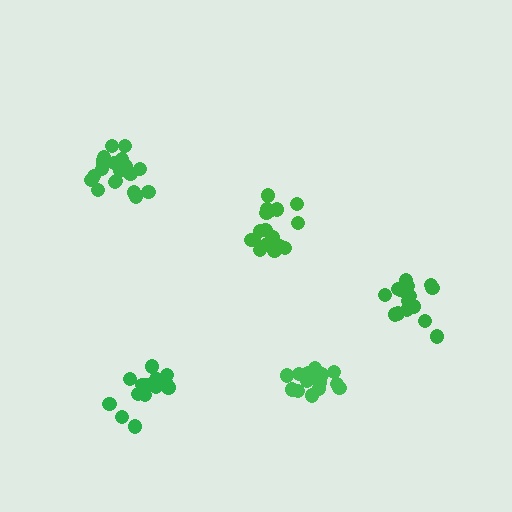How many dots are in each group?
Group 1: 18 dots, Group 2: 20 dots, Group 3: 15 dots, Group 4: 17 dots, Group 5: 16 dots (86 total).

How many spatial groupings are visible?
There are 5 spatial groupings.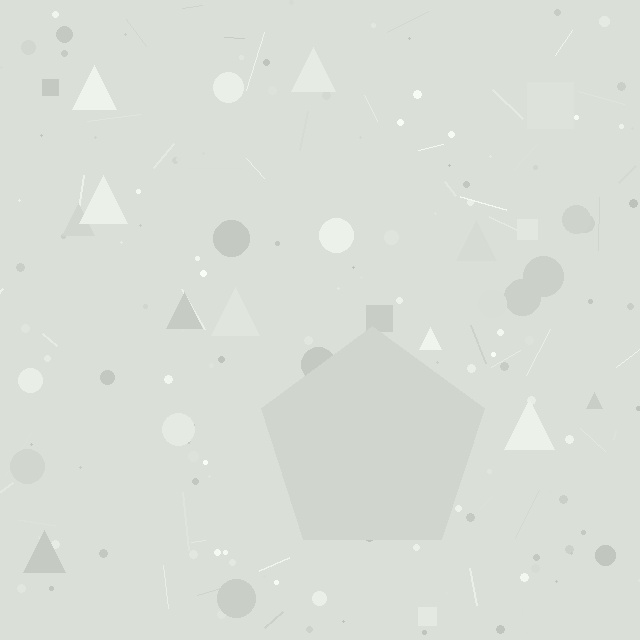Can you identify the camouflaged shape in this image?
The camouflaged shape is a pentagon.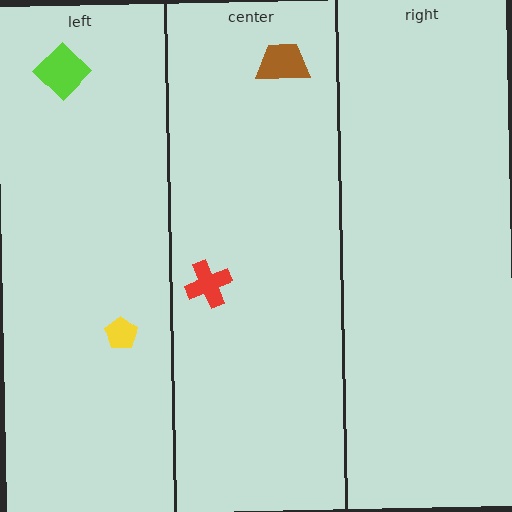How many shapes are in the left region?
2.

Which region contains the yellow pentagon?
The left region.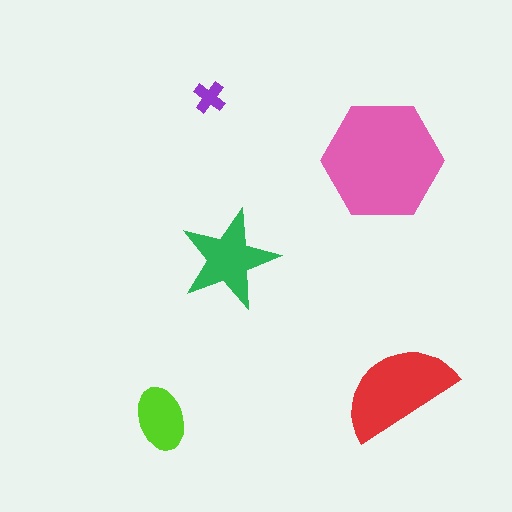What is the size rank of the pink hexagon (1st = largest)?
1st.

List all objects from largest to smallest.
The pink hexagon, the red semicircle, the green star, the lime ellipse, the purple cross.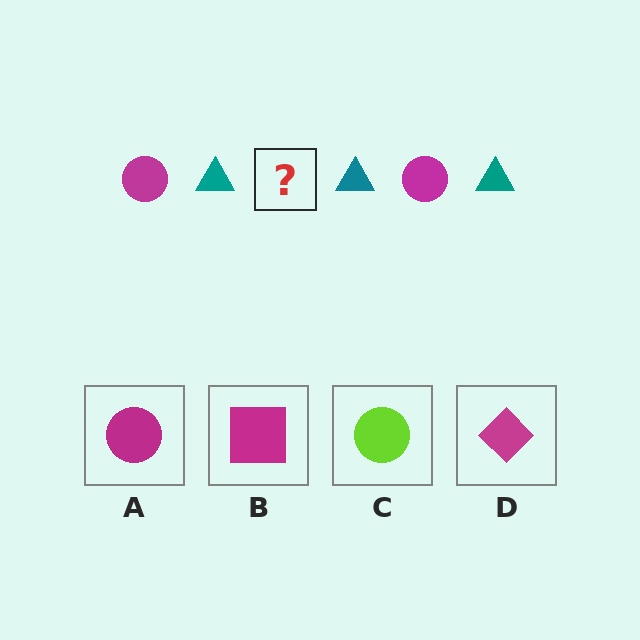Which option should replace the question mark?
Option A.